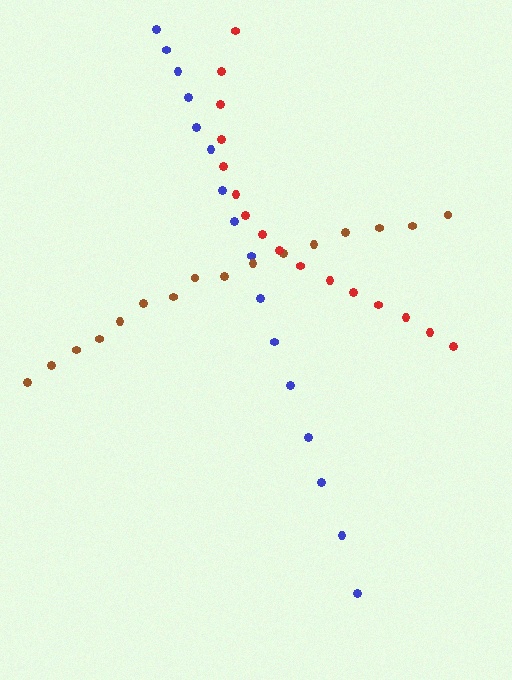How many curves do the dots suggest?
There are 3 distinct paths.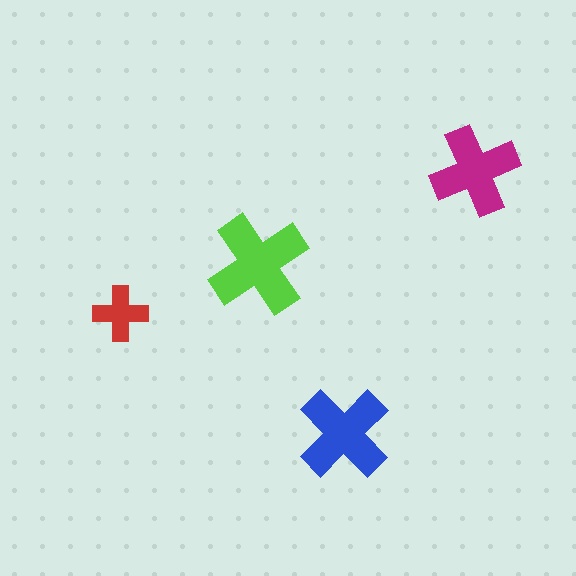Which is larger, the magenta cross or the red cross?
The magenta one.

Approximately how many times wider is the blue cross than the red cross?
About 1.5 times wider.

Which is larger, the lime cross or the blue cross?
The lime one.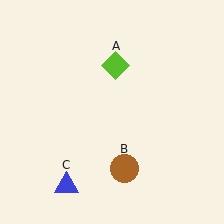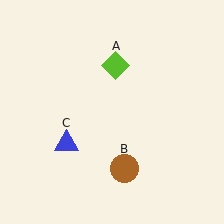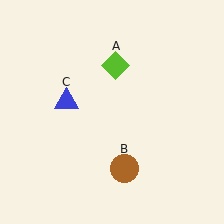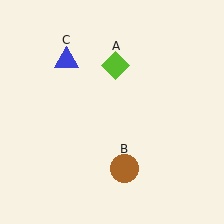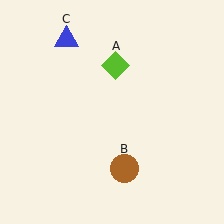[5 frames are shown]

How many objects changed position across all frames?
1 object changed position: blue triangle (object C).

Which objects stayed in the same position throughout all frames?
Lime diamond (object A) and brown circle (object B) remained stationary.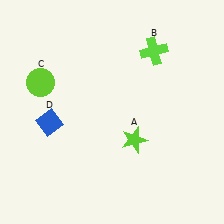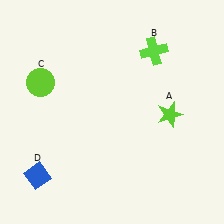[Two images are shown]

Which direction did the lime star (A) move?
The lime star (A) moved right.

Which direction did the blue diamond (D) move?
The blue diamond (D) moved down.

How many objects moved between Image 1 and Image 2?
2 objects moved between the two images.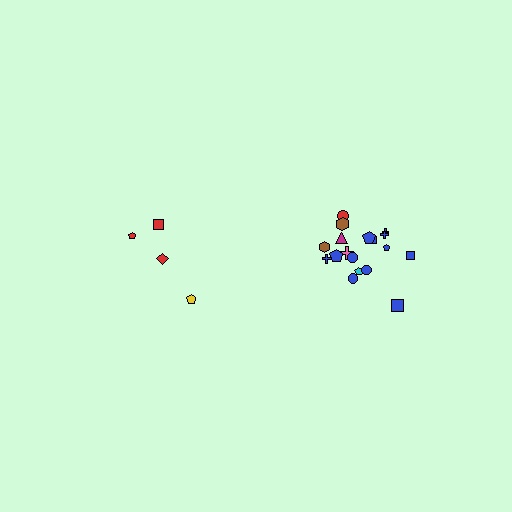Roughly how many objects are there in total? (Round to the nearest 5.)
Roughly 20 objects in total.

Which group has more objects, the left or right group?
The right group.